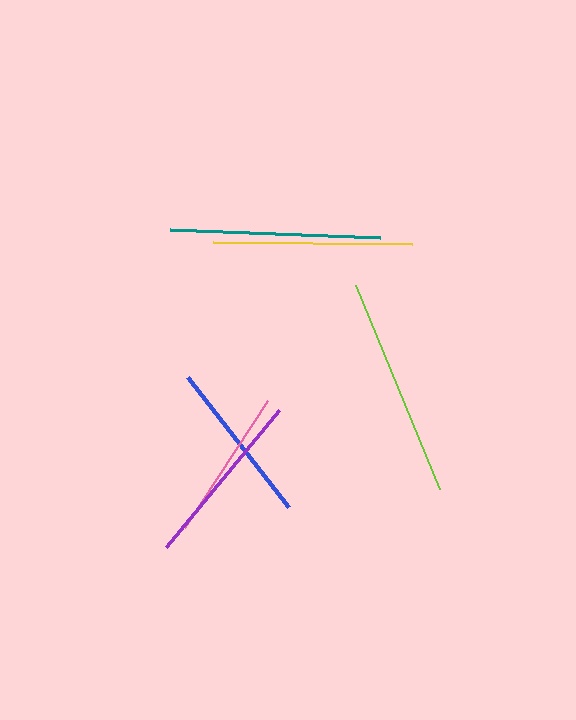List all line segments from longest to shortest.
From longest to shortest: lime, teal, yellow, purple, blue, pink.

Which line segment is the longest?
The lime line is the longest at approximately 221 pixels.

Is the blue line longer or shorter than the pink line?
The blue line is longer than the pink line.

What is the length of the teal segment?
The teal segment is approximately 210 pixels long.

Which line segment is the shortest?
The pink line is the shortest at approximately 152 pixels.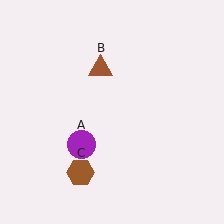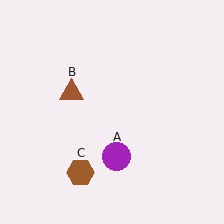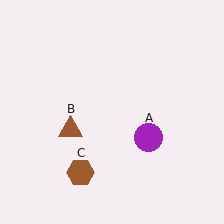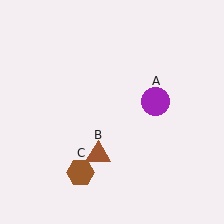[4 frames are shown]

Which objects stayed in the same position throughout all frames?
Brown hexagon (object C) remained stationary.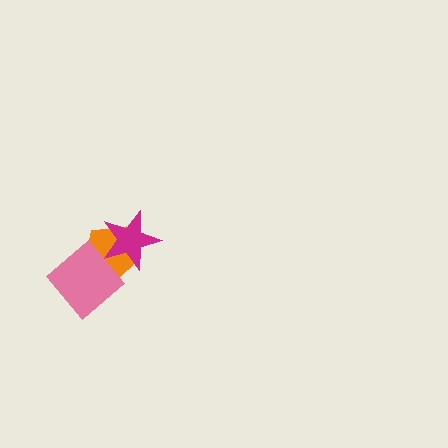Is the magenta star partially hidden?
No, no other shape covers it.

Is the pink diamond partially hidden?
Yes, it is partially covered by another shape.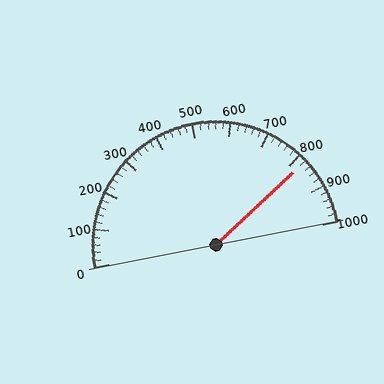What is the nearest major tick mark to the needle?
The nearest major tick mark is 800.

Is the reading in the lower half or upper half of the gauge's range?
The reading is in the upper half of the range (0 to 1000).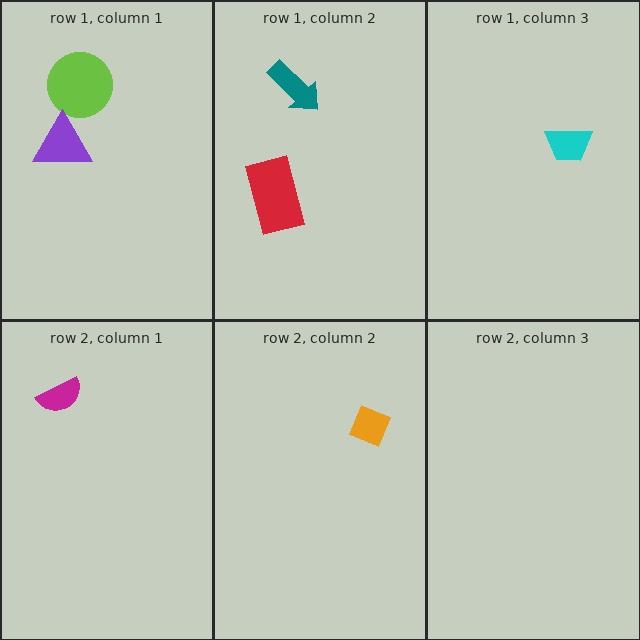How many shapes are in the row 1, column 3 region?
1.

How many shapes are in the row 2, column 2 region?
1.